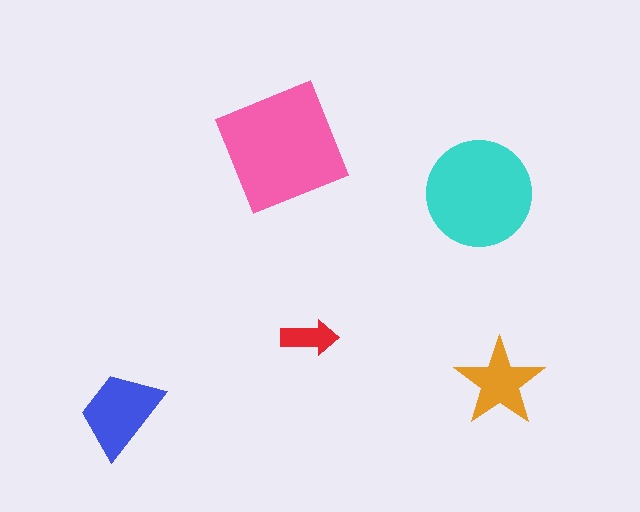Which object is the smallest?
The red arrow.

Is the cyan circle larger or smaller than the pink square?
Smaller.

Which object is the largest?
The pink square.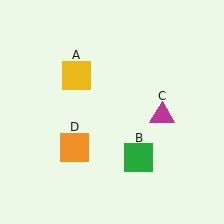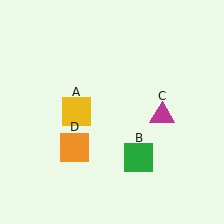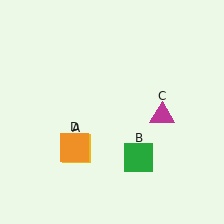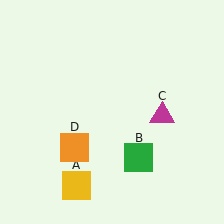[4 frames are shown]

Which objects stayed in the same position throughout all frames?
Green square (object B) and magenta triangle (object C) and orange square (object D) remained stationary.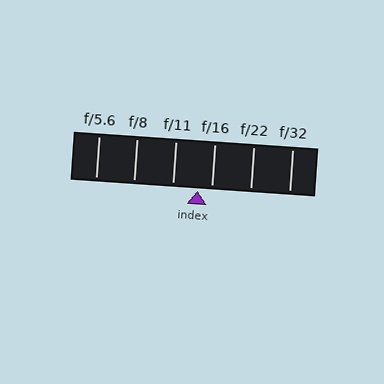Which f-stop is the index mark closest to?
The index mark is closest to f/16.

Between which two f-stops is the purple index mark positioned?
The index mark is between f/11 and f/16.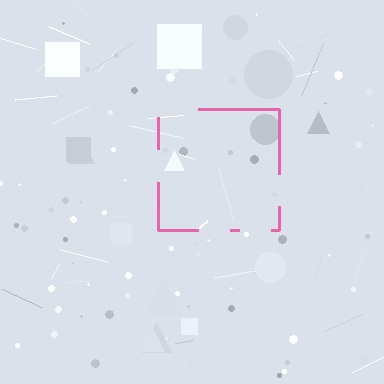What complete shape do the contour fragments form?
The contour fragments form a square.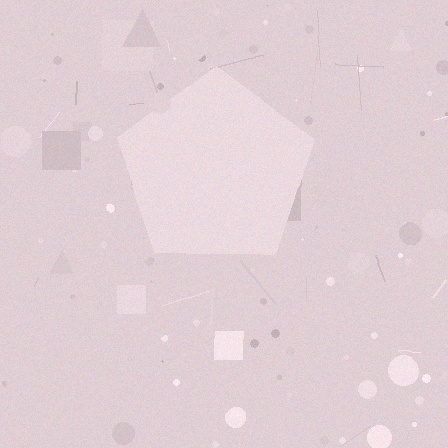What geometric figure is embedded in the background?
A pentagon is embedded in the background.